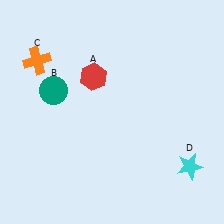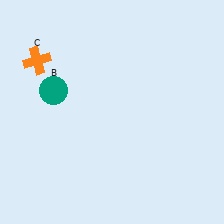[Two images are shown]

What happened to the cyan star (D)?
The cyan star (D) was removed in Image 2. It was in the bottom-right area of Image 1.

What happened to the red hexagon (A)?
The red hexagon (A) was removed in Image 2. It was in the top-left area of Image 1.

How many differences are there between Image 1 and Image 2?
There are 2 differences between the two images.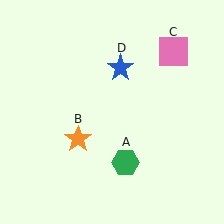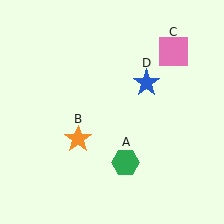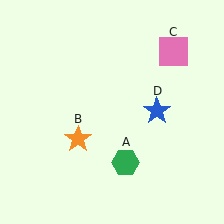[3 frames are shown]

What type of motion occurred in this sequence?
The blue star (object D) rotated clockwise around the center of the scene.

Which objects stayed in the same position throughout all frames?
Green hexagon (object A) and orange star (object B) and pink square (object C) remained stationary.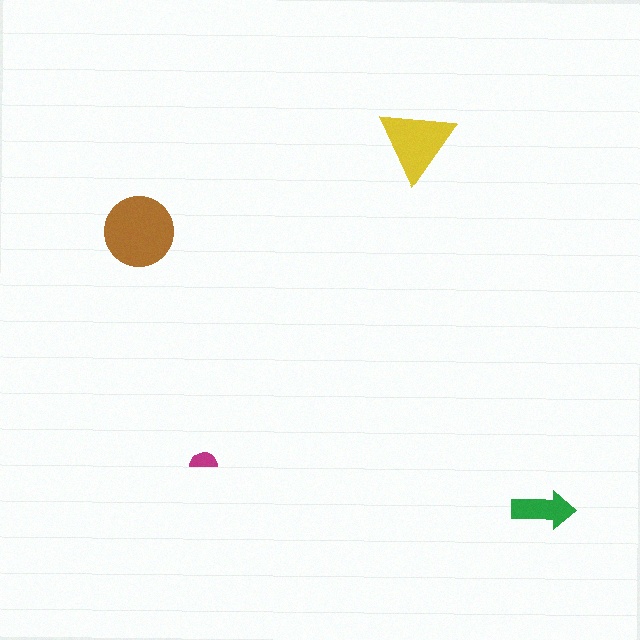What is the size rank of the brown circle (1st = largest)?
1st.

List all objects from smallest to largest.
The magenta semicircle, the green arrow, the yellow triangle, the brown circle.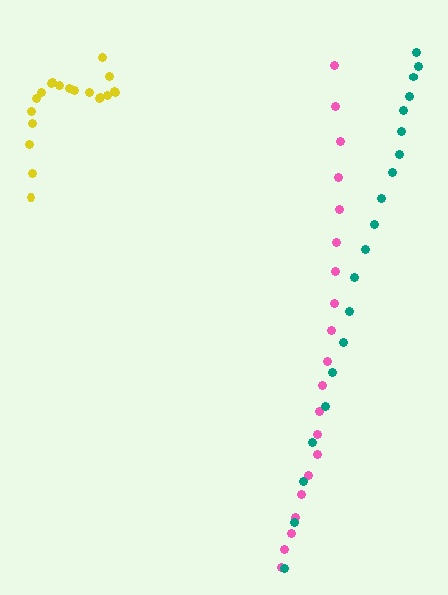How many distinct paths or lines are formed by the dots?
There are 3 distinct paths.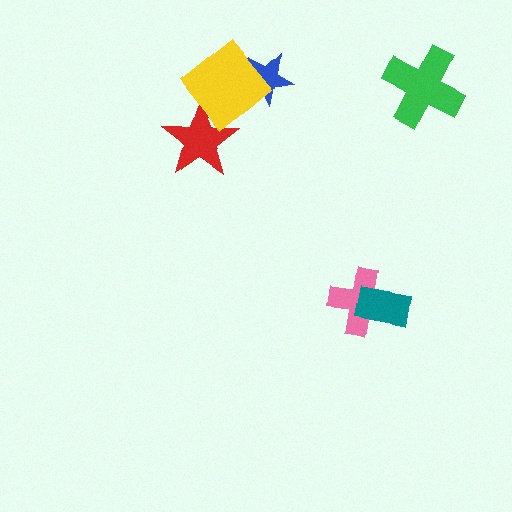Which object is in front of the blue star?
The yellow diamond is in front of the blue star.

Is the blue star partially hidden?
Yes, it is partially covered by another shape.